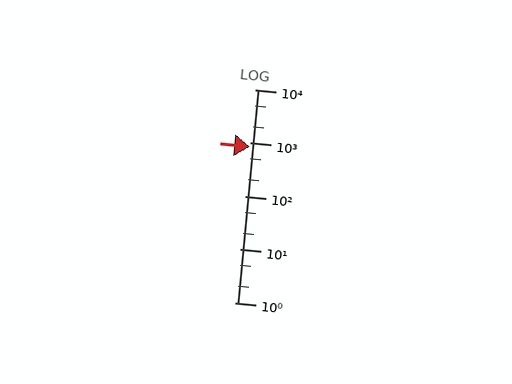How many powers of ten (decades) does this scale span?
The scale spans 4 decades, from 1 to 10000.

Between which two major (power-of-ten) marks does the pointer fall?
The pointer is between 100 and 1000.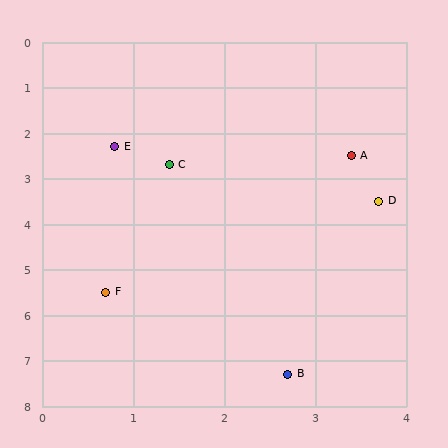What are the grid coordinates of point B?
Point B is at approximately (2.7, 7.3).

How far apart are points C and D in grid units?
Points C and D are about 2.4 grid units apart.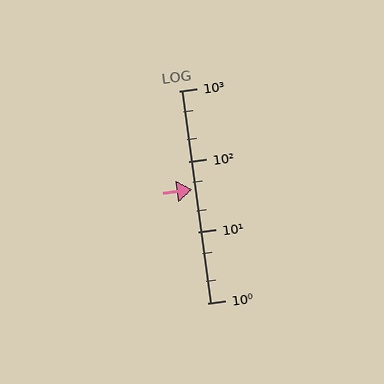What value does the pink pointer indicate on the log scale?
The pointer indicates approximately 40.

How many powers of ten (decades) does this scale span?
The scale spans 3 decades, from 1 to 1000.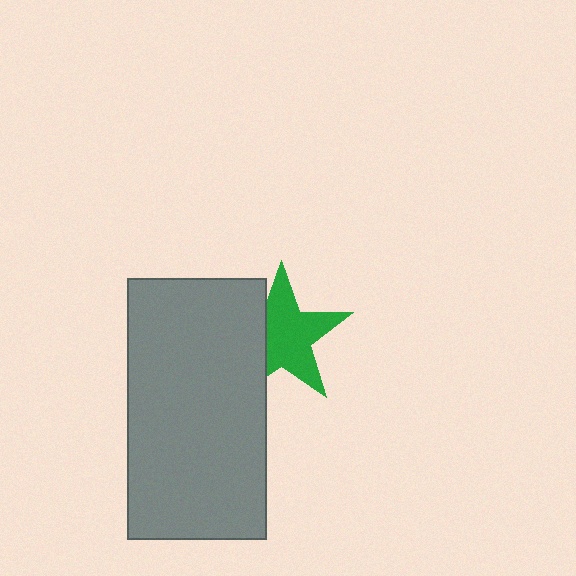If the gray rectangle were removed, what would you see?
You would see the complete green star.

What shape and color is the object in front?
The object in front is a gray rectangle.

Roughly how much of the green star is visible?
Most of it is visible (roughly 68%).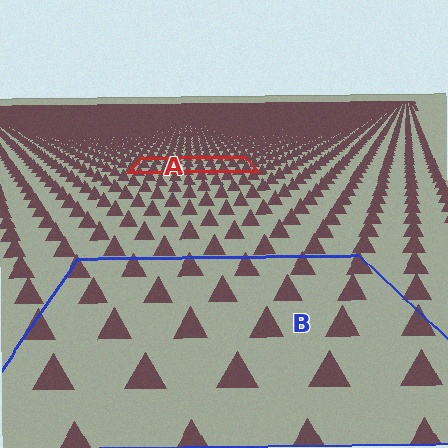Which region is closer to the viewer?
Region B is closer. The texture elements there are larger and more spread out.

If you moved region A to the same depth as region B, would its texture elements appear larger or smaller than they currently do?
They would appear larger. At a closer depth, the same texture elements are projected at a bigger on-screen size.